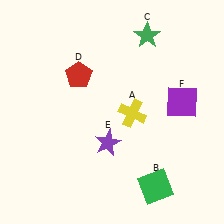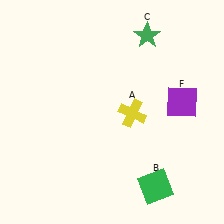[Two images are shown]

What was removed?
The red pentagon (D), the purple star (E) were removed in Image 2.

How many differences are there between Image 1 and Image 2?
There are 2 differences between the two images.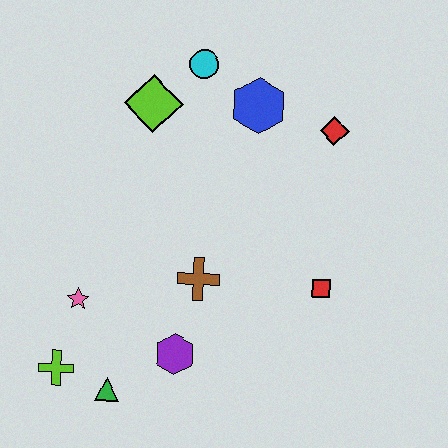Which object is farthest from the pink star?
The red diamond is farthest from the pink star.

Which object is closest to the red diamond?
The blue hexagon is closest to the red diamond.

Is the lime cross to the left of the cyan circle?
Yes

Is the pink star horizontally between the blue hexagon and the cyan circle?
No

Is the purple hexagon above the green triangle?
Yes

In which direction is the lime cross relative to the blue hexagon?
The lime cross is below the blue hexagon.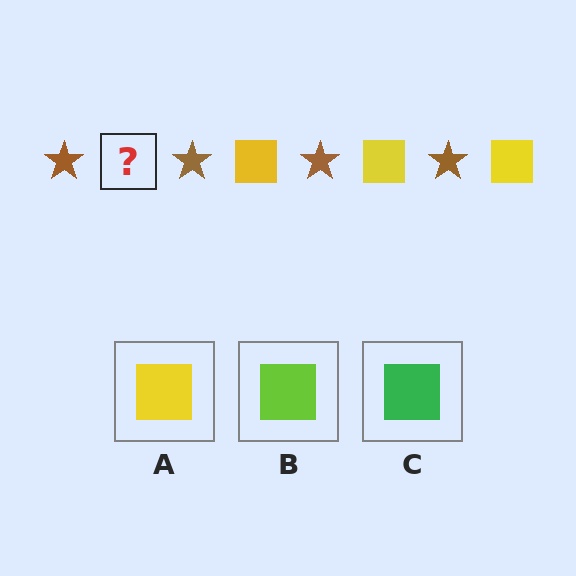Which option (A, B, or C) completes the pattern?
A.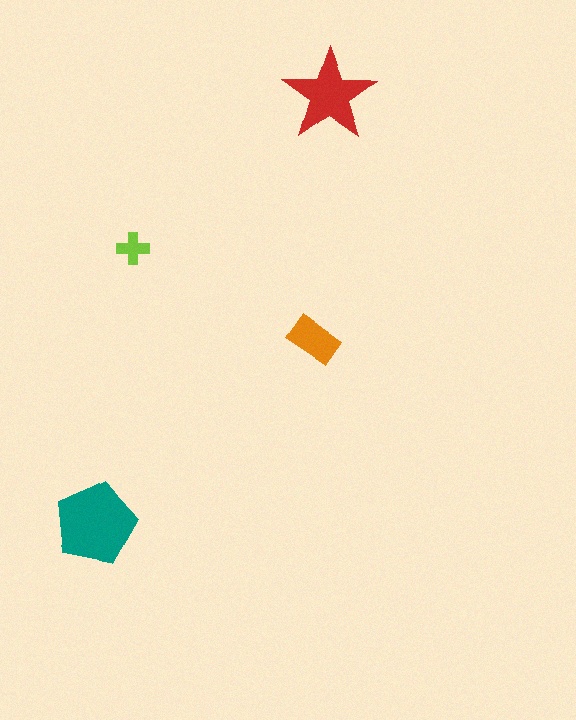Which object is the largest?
The teal pentagon.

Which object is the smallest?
The lime cross.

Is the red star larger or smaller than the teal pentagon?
Smaller.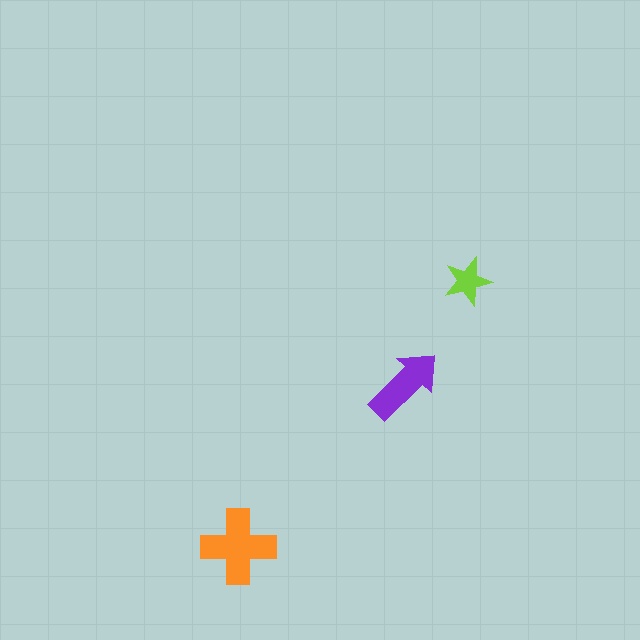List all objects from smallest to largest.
The lime star, the purple arrow, the orange cross.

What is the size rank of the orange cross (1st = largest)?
1st.